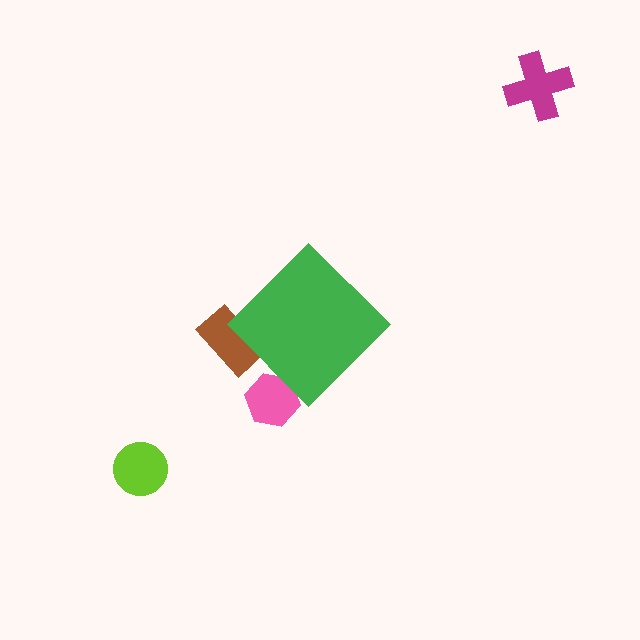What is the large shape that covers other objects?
A green diamond.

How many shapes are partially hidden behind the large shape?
2 shapes are partially hidden.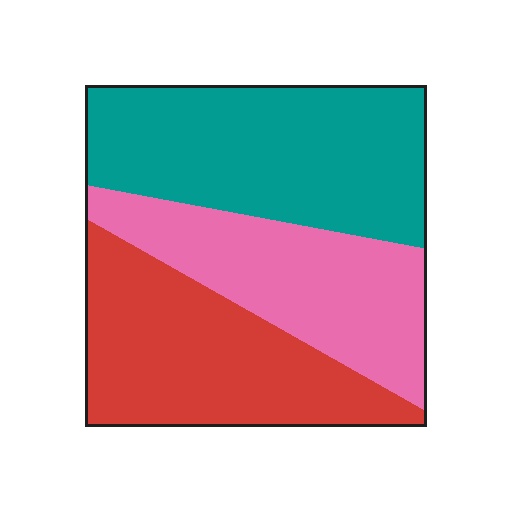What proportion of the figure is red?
Red covers 33% of the figure.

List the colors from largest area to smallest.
From largest to smallest: teal, red, pink.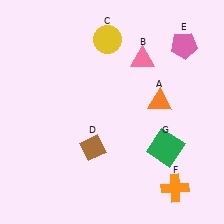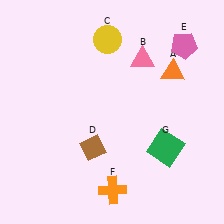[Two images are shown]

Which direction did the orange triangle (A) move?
The orange triangle (A) moved up.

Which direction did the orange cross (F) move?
The orange cross (F) moved left.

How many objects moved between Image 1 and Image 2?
2 objects moved between the two images.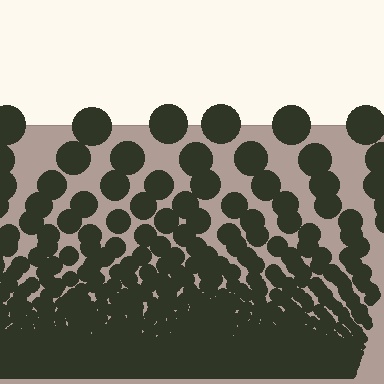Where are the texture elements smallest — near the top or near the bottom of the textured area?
Near the bottom.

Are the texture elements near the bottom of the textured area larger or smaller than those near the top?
Smaller. The gradient is inverted — elements near the bottom are smaller and denser.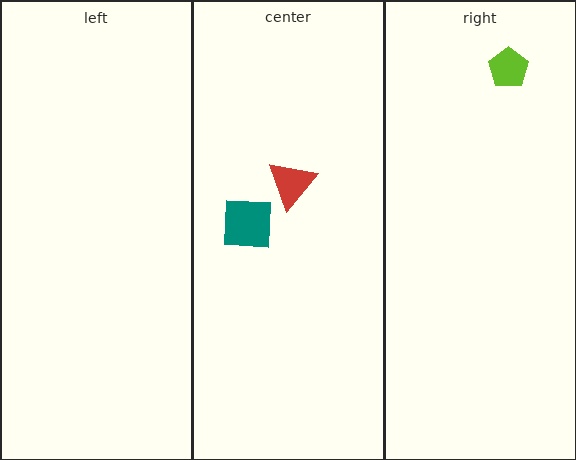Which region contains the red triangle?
The center region.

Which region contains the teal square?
The center region.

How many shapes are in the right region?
1.